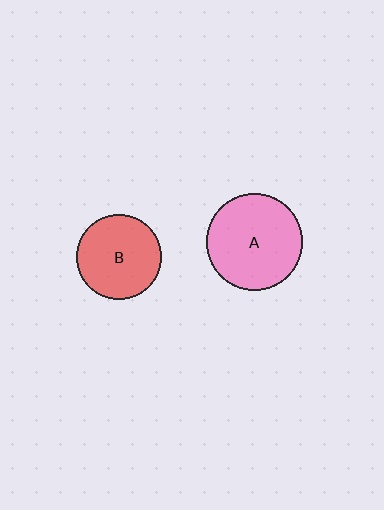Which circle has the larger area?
Circle A (pink).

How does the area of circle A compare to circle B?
Approximately 1.3 times.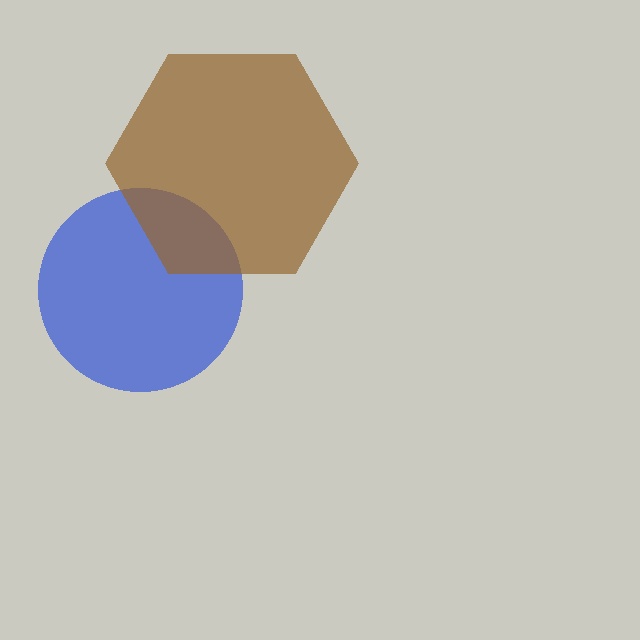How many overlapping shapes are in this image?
There are 2 overlapping shapes in the image.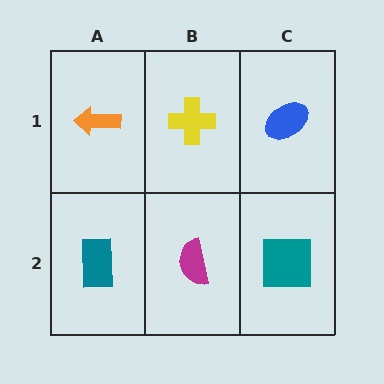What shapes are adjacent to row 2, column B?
A yellow cross (row 1, column B), a teal rectangle (row 2, column A), a teal square (row 2, column C).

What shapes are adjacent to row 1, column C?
A teal square (row 2, column C), a yellow cross (row 1, column B).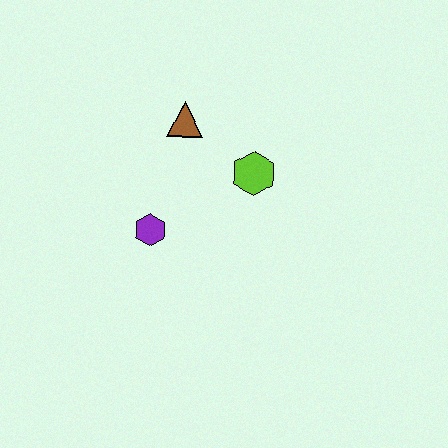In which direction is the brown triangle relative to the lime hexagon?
The brown triangle is to the left of the lime hexagon.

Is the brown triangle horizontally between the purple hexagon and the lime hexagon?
Yes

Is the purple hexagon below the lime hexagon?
Yes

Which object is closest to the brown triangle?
The lime hexagon is closest to the brown triangle.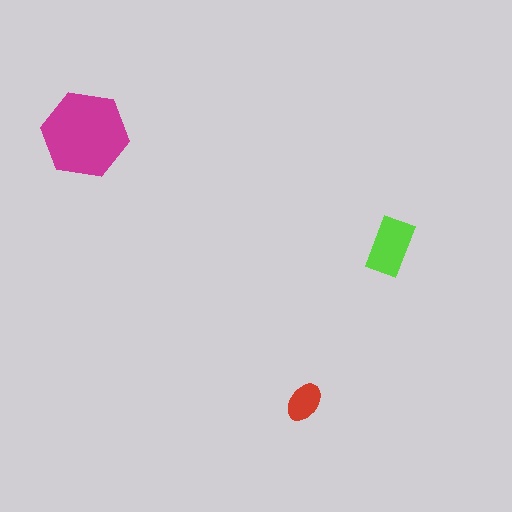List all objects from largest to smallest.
The magenta hexagon, the lime rectangle, the red ellipse.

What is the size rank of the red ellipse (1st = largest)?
3rd.